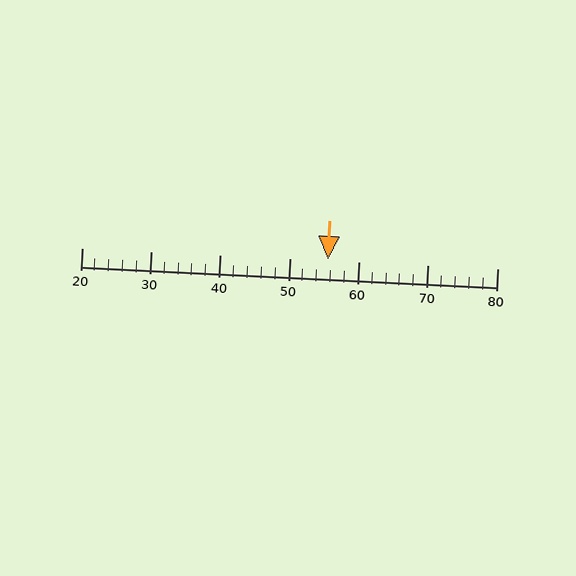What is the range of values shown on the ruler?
The ruler shows values from 20 to 80.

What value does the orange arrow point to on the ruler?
The orange arrow points to approximately 56.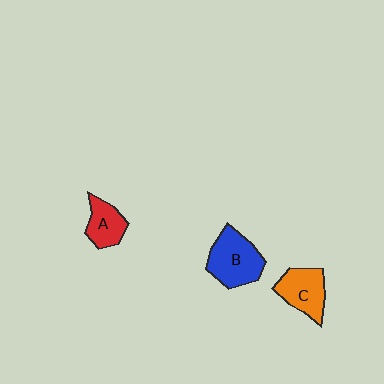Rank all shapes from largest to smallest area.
From largest to smallest: B (blue), C (orange), A (red).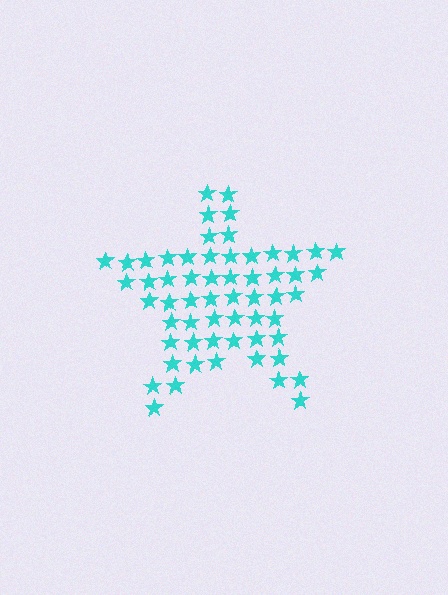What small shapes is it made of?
It is made of small stars.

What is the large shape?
The large shape is a star.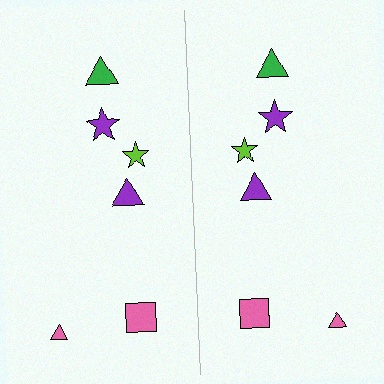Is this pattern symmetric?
Yes, this pattern has bilateral (reflection) symmetry.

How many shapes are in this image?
There are 12 shapes in this image.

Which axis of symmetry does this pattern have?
The pattern has a vertical axis of symmetry running through the center of the image.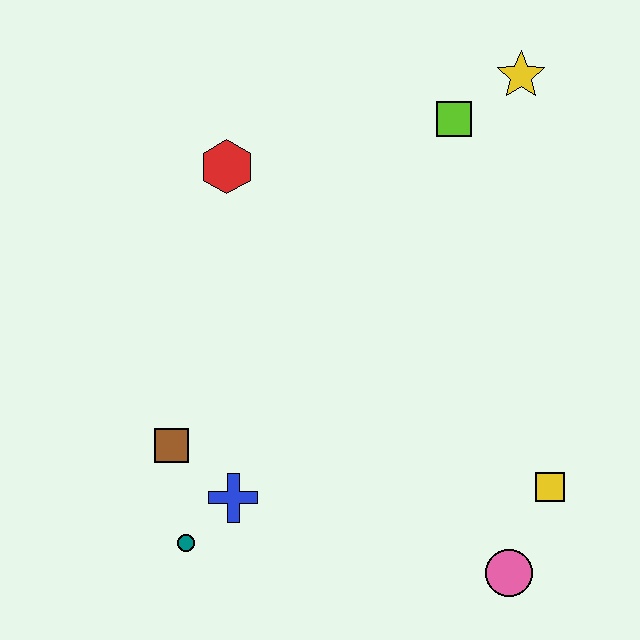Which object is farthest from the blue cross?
The yellow star is farthest from the blue cross.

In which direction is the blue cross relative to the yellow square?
The blue cross is to the left of the yellow square.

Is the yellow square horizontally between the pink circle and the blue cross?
No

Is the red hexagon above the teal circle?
Yes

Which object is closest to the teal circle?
The blue cross is closest to the teal circle.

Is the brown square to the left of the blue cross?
Yes